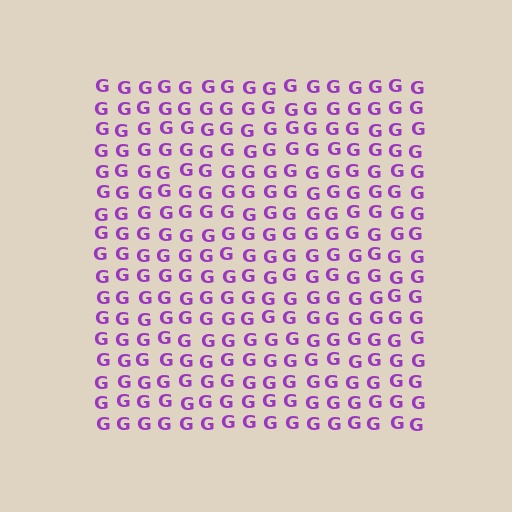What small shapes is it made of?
It is made of small letter G's.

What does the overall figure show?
The overall figure shows a square.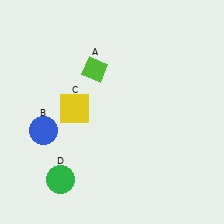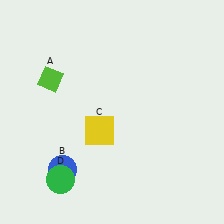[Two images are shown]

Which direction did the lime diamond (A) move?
The lime diamond (A) moved left.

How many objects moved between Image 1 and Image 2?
3 objects moved between the two images.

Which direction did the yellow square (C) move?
The yellow square (C) moved right.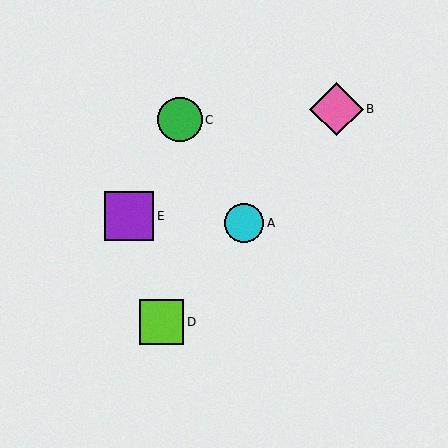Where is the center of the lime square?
The center of the lime square is at (161, 322).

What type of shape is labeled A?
Shape A is a cyan circle.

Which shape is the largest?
The pink diamond (labeled B) is the largest.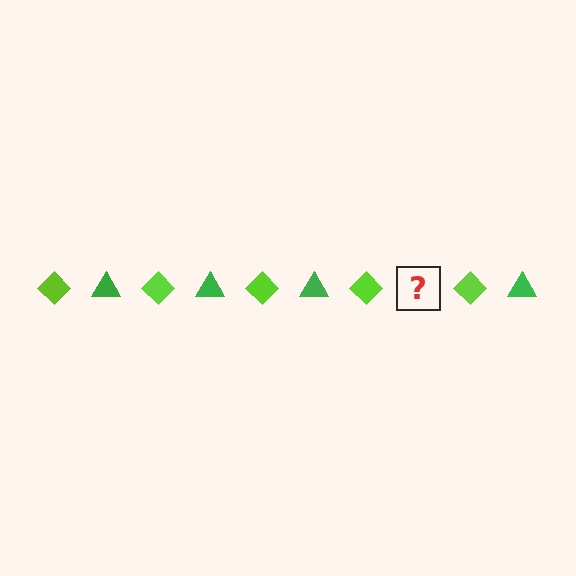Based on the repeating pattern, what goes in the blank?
The blank should be a green triangle.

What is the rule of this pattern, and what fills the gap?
The rule is that the pattern alternates between lime diamond and green triangle. The gap should be filled with a green triangle.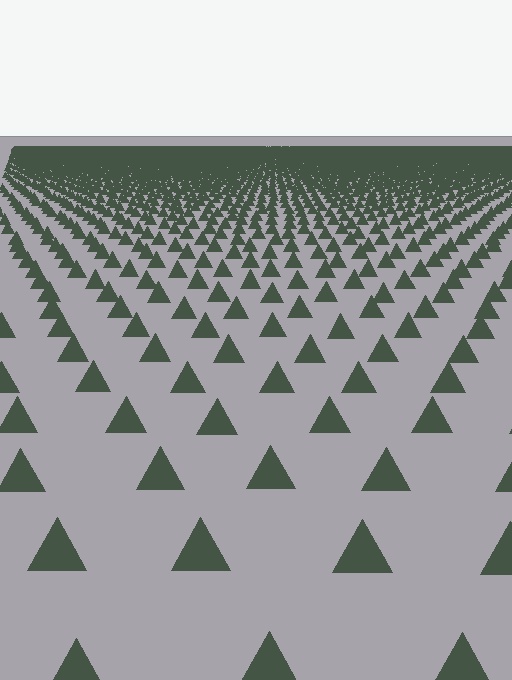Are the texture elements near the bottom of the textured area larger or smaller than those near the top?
Larger. Near the bottom, elements are closer to the viewer and appear at a bigger on-screen size.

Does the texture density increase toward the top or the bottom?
Density increases toward the top.